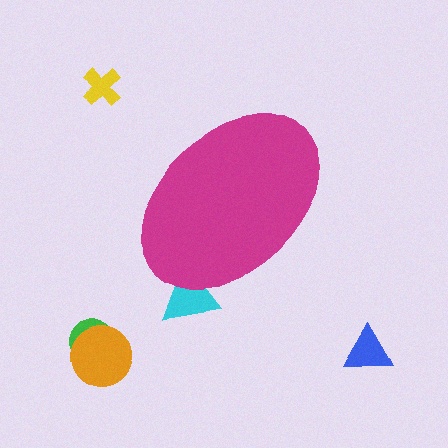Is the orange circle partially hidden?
No, the orange circle is fully visible.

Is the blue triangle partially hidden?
No, the blue triangle is fully visible.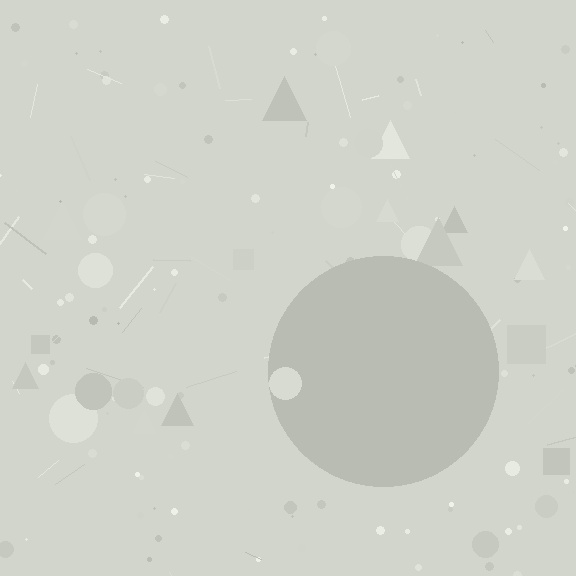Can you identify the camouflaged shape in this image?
The camouflaged shape is a circle.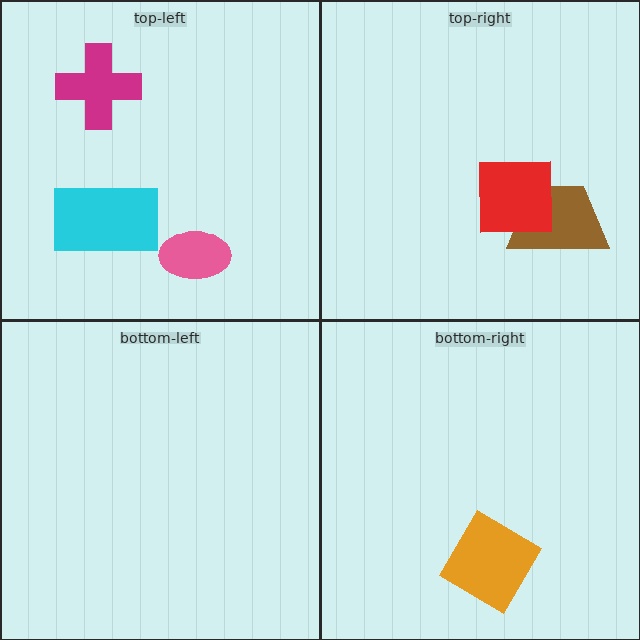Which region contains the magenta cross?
The top-left region.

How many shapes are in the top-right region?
2.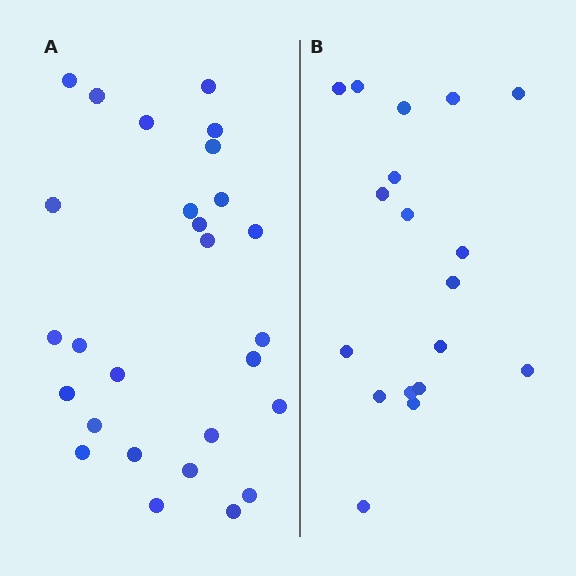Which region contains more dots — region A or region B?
Region A (the left region) has more dots.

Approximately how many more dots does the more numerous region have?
Region A has roughly 8 or so more dots than region B.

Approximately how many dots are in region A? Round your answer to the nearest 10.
About 30 dots. (The exact count is 27, which rounds to 30.)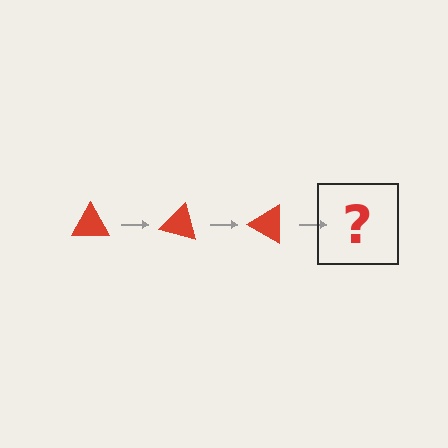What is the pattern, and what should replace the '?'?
The pattern is that the triangle rotates 15 degrees each step. The '?' should be a red triangle rotated 45 degrees.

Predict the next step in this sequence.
The next step is a red triangle rotated 45 degrees.